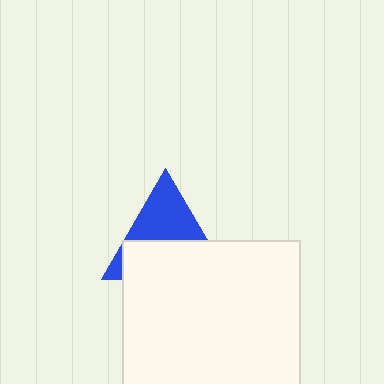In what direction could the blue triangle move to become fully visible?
The blue triangle could move up. That would shift it out from behind the white square entirely.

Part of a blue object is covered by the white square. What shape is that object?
It is a triangle.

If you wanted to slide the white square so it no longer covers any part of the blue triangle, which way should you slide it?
Slide it down — that is the most direct way to separate the two shapes.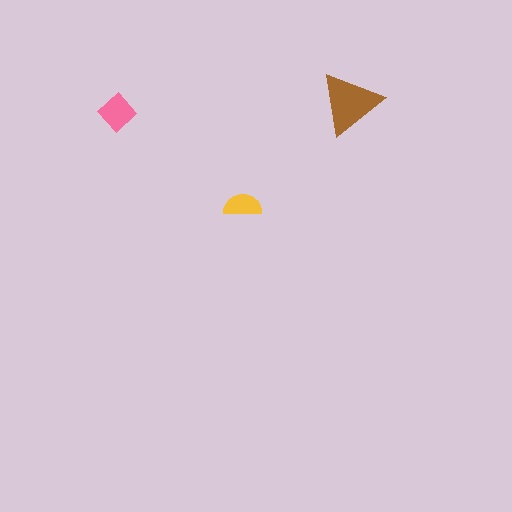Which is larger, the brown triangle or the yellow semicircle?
The brown triangle.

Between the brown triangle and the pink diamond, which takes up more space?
The brown triangle.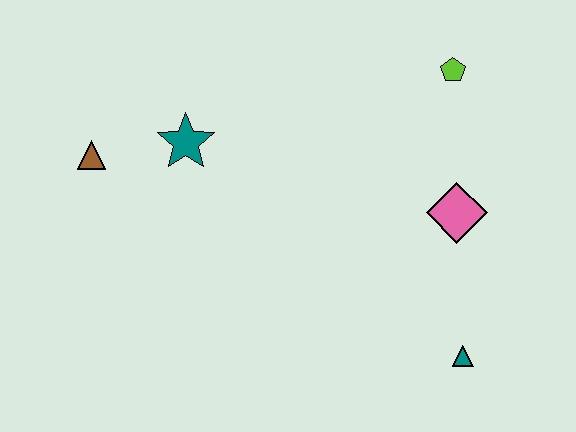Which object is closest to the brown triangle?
The teal star is closest to the brown triangle.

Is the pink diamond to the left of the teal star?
No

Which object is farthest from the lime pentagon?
The brown triangle is farthest from the lime pentagon.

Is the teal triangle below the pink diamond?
Yes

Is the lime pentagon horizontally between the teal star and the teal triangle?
Yes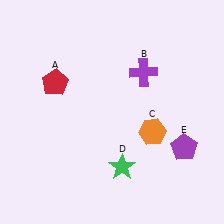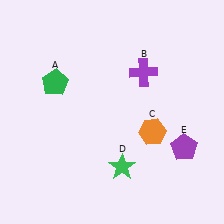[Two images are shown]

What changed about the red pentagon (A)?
In Image 1, A is red. In Image 2, it changed to green.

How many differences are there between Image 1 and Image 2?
There is 1 difference between the two images.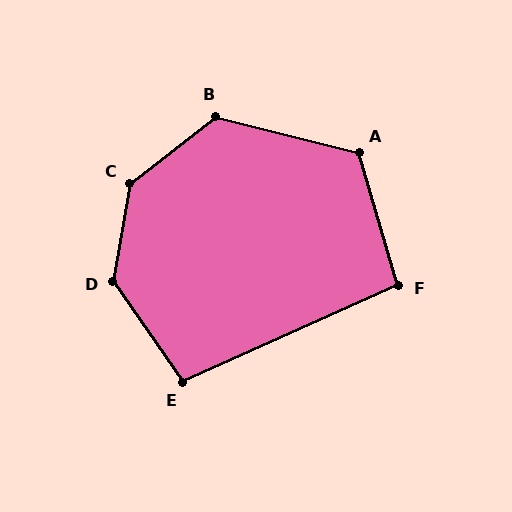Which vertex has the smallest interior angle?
F, at approximately 97 degrees.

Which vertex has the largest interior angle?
C, at approximately 138 degrees.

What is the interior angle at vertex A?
Approximately 121 degrees (obtuse).